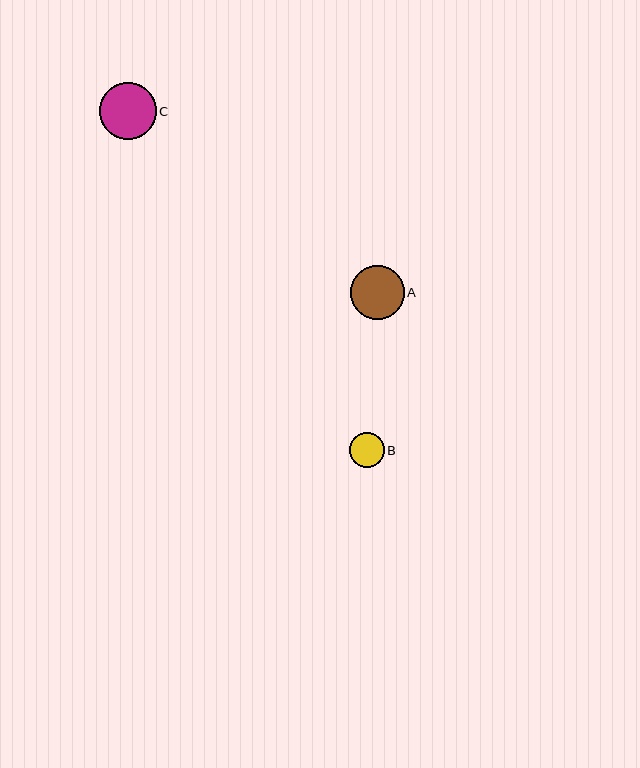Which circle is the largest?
Circle C is the largest with a size of approximately 57 pixels.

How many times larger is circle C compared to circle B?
Circle C is approximately 1.6 times the size of circle B.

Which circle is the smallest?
Circle B is the smallest with a size of approximately 35 pixels.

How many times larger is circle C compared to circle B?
Circle C is approximately 1.6 times the size of circle B.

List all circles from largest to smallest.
From largest to smallest: C, A, B.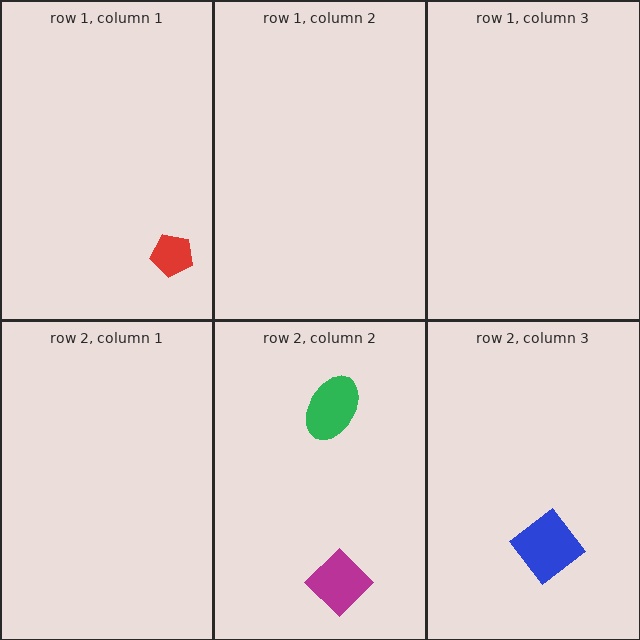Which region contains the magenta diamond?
The row 2, column 2 region.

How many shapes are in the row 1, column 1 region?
1.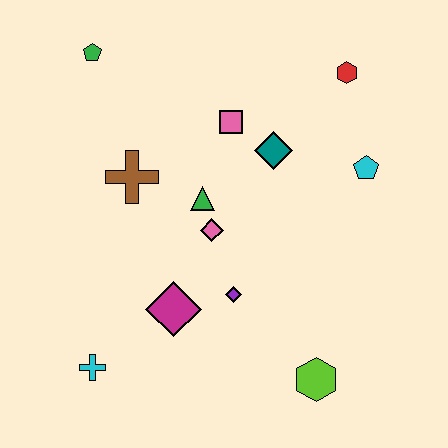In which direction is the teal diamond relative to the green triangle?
The teal diamond is to the right of the green triangle.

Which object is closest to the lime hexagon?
The purple diamond is closest to the lime hexagon.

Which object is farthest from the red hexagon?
The cyan cross is farthest from the red hexagon.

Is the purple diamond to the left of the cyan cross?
No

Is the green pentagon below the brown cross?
No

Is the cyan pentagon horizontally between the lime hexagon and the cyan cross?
No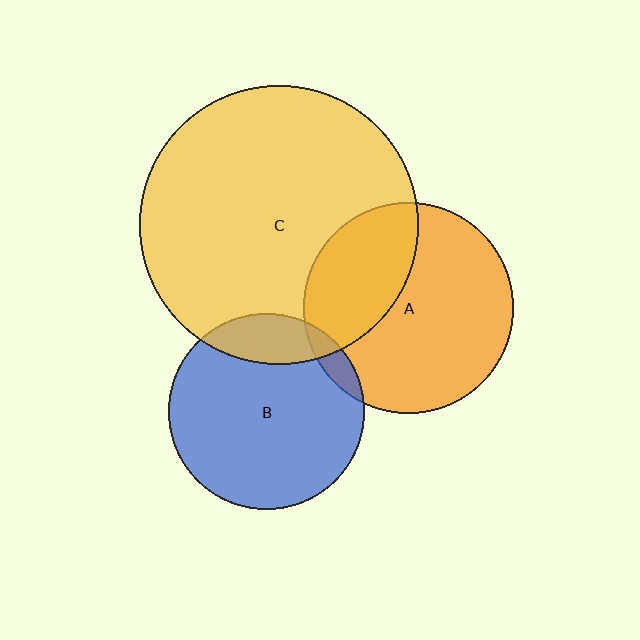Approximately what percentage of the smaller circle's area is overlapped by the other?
Approximately 35%.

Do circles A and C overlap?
Yes.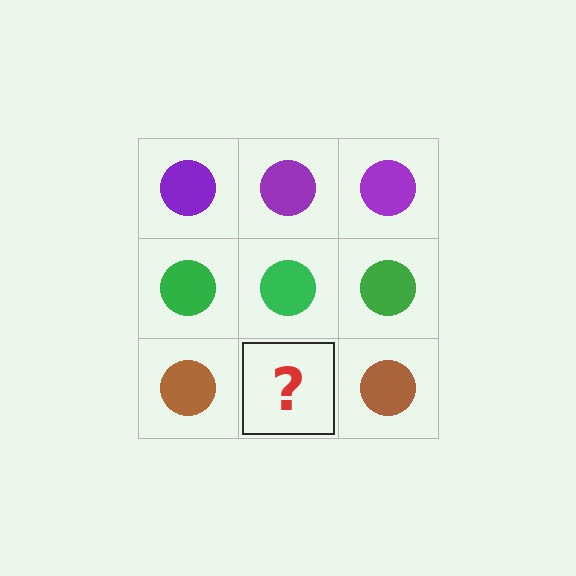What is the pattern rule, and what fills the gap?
The rule is that each row has a consistent color. The gap should be filled with a brown circle.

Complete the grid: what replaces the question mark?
The question mark should be replaced with a brown circle.